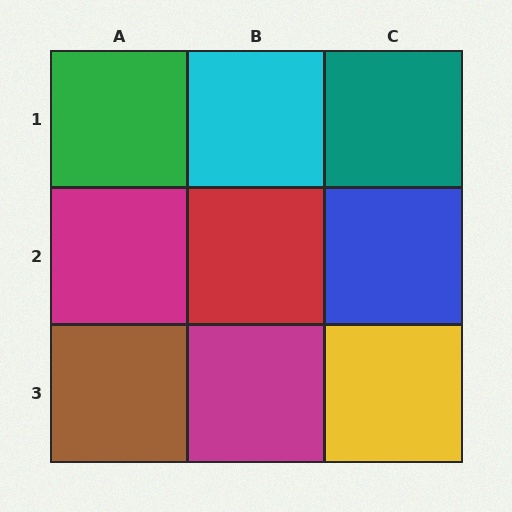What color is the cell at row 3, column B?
Magenta.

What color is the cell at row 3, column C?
Yellow.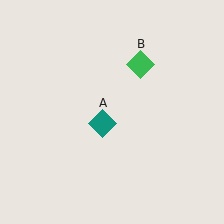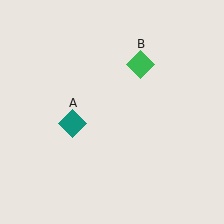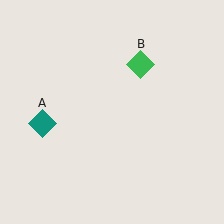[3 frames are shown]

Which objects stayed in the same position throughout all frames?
Green diamond (object B) remained stationary.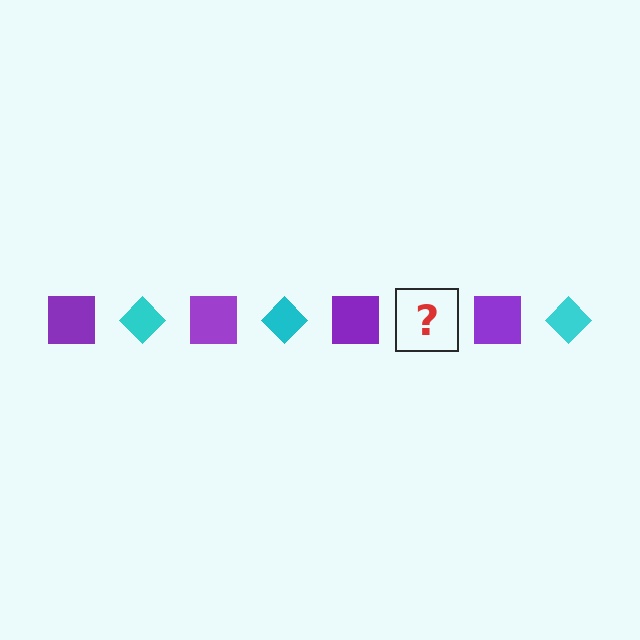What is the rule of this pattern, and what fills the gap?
The rule is that the pattern alternates between purple square and cyan diamond. The gap should be filled with a cyan diamond.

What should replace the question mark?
The question mark should be replaced with a cyan diamond.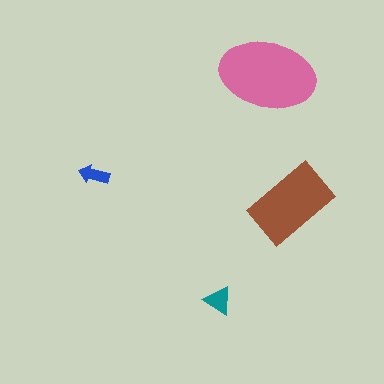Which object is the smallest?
The blue arrow.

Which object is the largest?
The pink ellipse.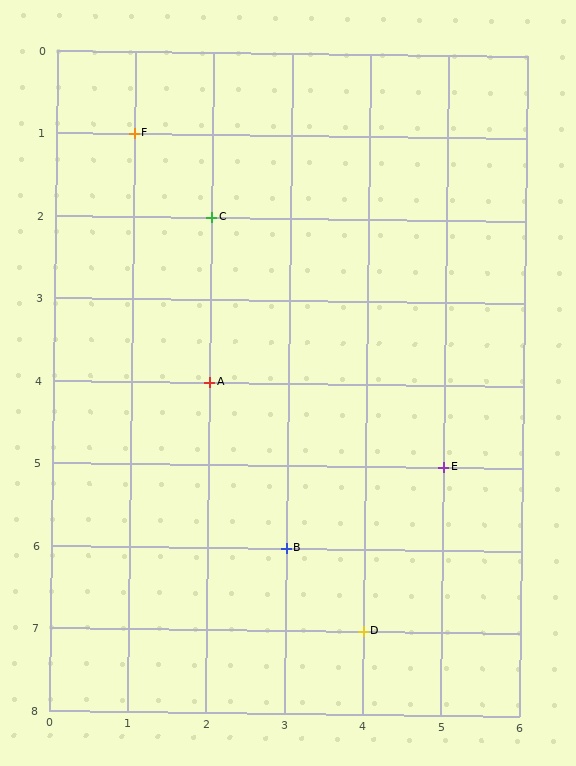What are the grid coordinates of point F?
Point F is at grid coordinates (1, 1).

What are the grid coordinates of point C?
Point C is at grid coordinates (2, 2).